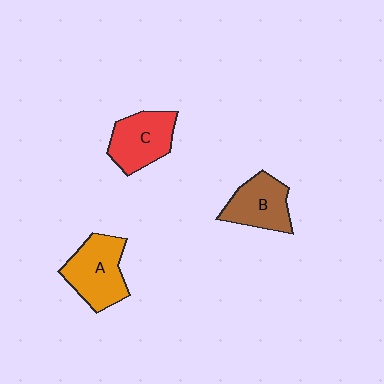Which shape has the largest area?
Shape A (orange).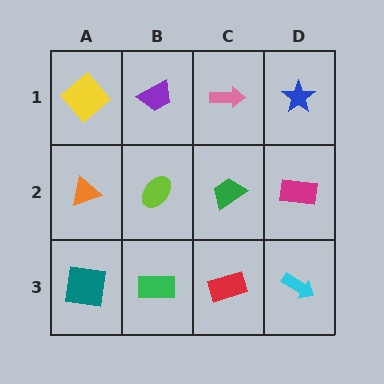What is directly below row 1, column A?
An orange triangle.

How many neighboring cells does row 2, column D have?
3.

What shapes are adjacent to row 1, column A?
An orange triangle (row 2, column A), a purple trapezoid (row 1, column B).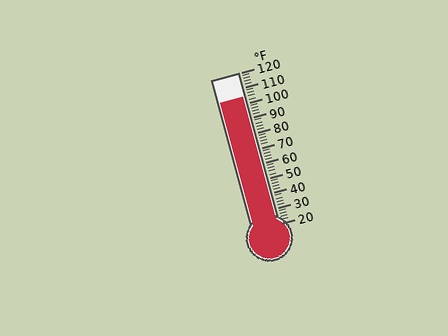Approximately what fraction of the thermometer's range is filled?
The thermometer is filled to approximately 85% of its range.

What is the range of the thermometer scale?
The thermometer scale ranges from 20°F to 120°F.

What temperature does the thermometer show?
The thermometer shows approximately 104°F.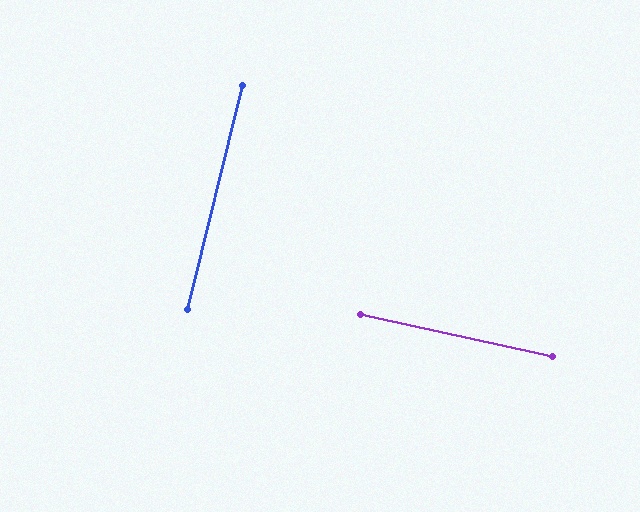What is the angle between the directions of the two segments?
Approximately 89 degrees.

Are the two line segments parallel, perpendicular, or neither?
Perpendicular — they meet at approximately 89°.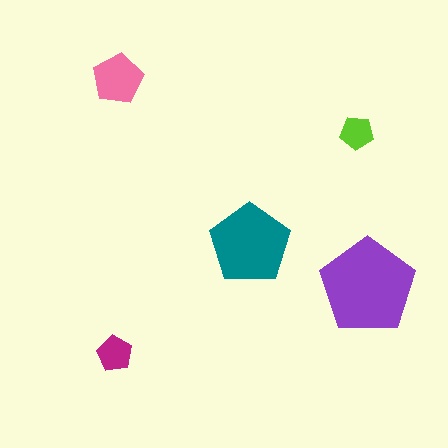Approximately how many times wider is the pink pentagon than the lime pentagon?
About 1.5 times wider.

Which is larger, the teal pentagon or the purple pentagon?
The purple one.